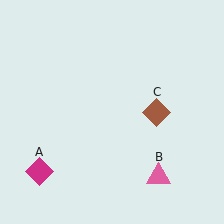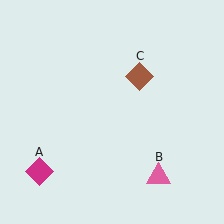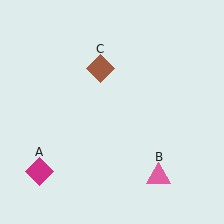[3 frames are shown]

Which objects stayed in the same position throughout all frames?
Magenta diamond (object A) and pink triangle (object B) remained stationary.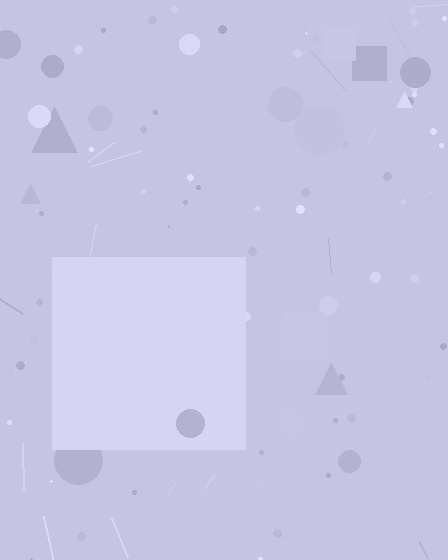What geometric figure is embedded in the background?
A square is embedded in the background.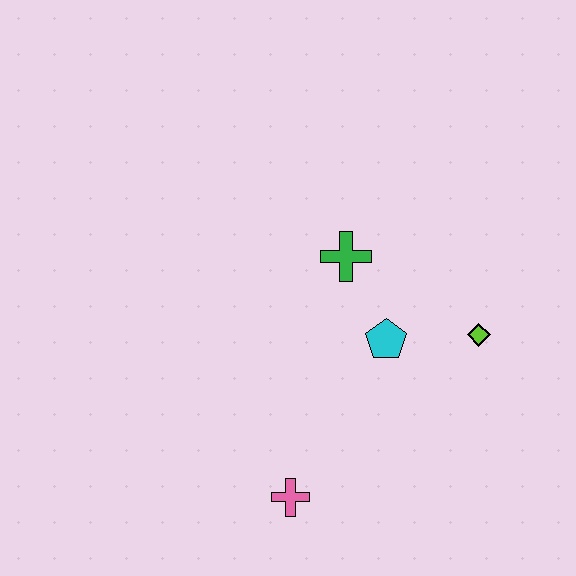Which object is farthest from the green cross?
The pink cross is farthest from the green cross.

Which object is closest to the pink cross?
The cyan pentagon is closest to the pink cross.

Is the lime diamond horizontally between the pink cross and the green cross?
No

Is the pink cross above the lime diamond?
No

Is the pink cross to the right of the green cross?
No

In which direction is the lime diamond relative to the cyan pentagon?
The lime diamond is to the right of the cyan pentagon.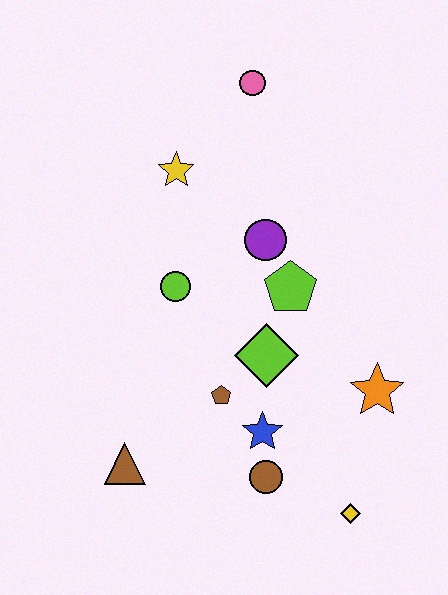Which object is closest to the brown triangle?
The brown pentagon is closest to the brown triangle.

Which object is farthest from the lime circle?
The yellow diamond is farthest from the lime circle.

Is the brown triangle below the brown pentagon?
Yes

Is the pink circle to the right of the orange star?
No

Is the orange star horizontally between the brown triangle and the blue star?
No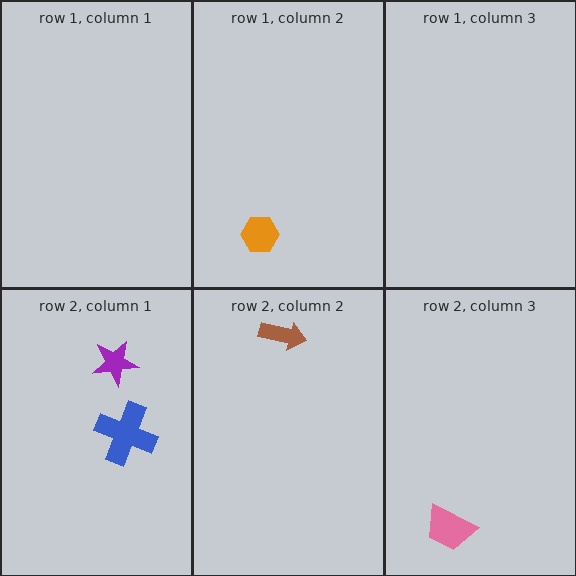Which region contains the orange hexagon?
The row 1, column 2 region.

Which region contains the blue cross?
The row 2, column 1 region.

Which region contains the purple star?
The row 2, column 1 region.